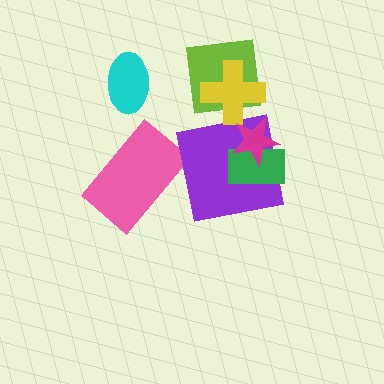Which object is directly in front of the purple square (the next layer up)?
The green rectangle is directly in front of the purple square.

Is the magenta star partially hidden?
No, no other shape covers it.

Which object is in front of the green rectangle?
The magenta star is in front of the green rectangle.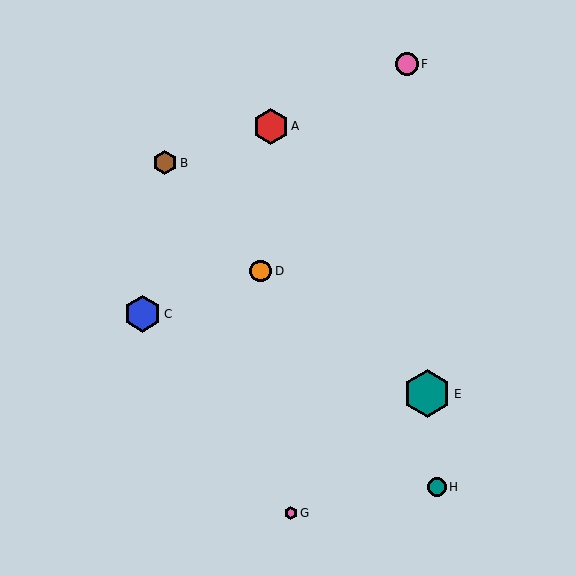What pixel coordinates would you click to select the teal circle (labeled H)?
Click at (437, 487) to select the teal circle H.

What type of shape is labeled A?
Shape A is a red hexagon.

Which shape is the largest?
The teal hexagon (labeled E) is the largest.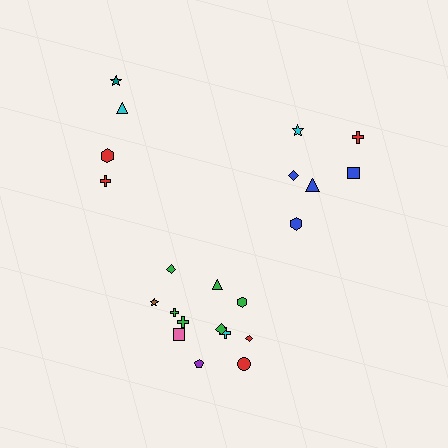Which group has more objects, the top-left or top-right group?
The top-right group.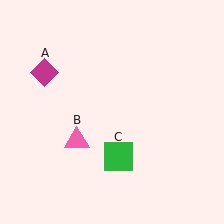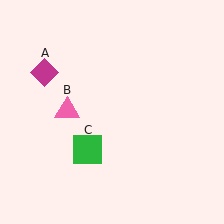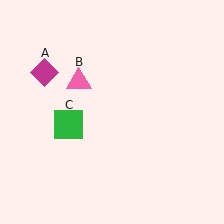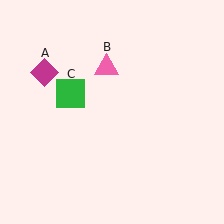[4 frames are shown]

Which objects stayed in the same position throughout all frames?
Magenta diamond (object A) remained stationary.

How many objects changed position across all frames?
2 objects changed position: pink triangle (object B), green square (object C).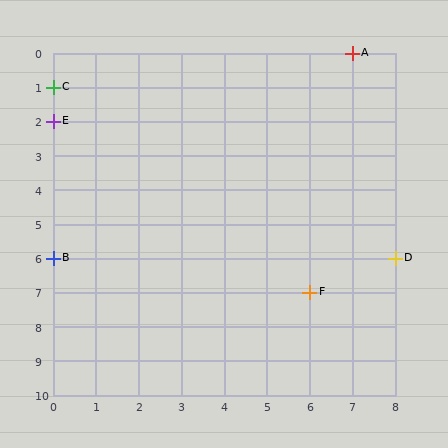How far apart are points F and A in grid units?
Points F and A are 1 column and 7 rows apart (about 7.1 grid units diagonally).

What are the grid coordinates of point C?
Point C is at grid coordinates (0, 1).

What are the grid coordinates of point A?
Point A is at grid coordinates (7, 0).